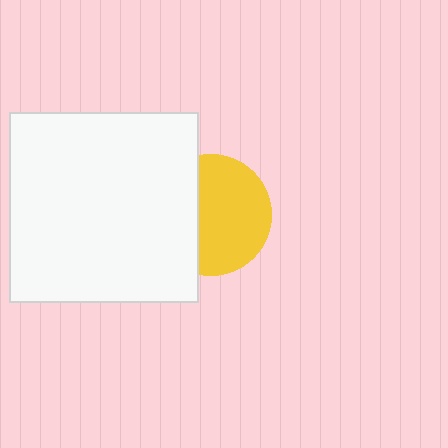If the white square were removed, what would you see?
You would see the complete yellow circle.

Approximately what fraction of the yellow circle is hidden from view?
Roughly 38% of the yellow circle is hidden behind the white square.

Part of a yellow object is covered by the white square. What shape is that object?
It is a circle.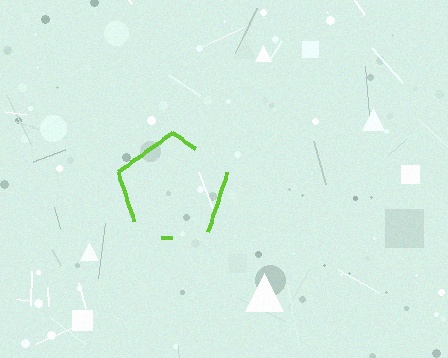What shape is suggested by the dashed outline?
The dashed outline suggests a pentagon.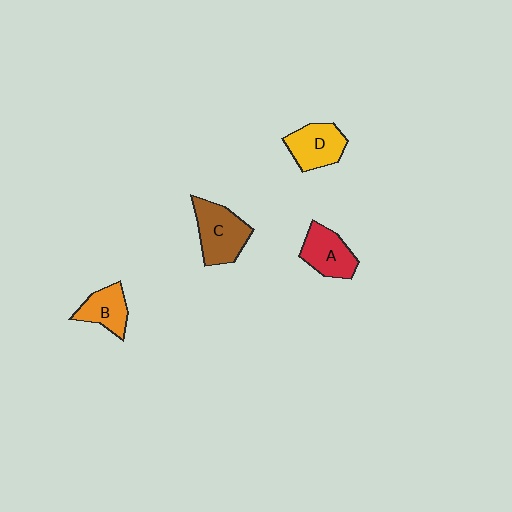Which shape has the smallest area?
Shape B (orange).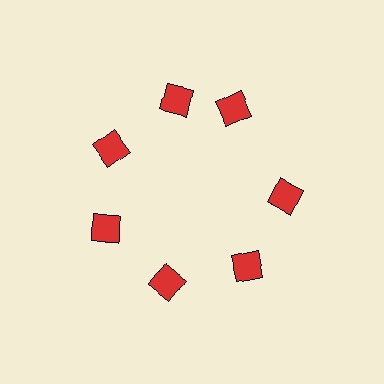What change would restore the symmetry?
The symmetry would be restored by rotating it back into even spacing with its neighbors so that all 7 diamonds sit at equal angles and equal distance from the center.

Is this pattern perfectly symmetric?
No. The 7 red diamonds are arranged in a ring, but one element near the 1 o'clock position is rotated out of alignment along the ring, breaking the 7-fold rotational symmetry.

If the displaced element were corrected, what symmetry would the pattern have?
It would have 7-fold rotational symmetry — the pattern would map onto itself every 51 degrees.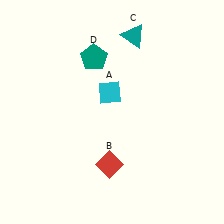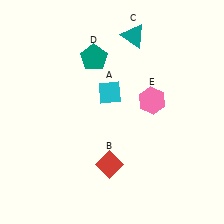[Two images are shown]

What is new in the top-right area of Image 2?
A pink hexagon (E) was added in the top-right area of Image 2.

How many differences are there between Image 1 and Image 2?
There is 1 difference between the two images.